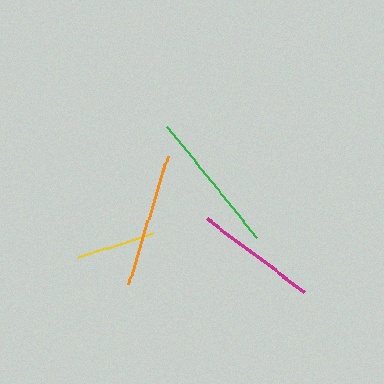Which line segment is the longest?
The green line is the longest at approximately 144 pixels.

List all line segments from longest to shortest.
From longest to shortest: green, orange, magenta, yellow.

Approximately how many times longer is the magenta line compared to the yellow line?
The magenta line is approximately 1.5 times the length of the yellow line.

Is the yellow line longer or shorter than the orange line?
The orange line is longer than the yellow line.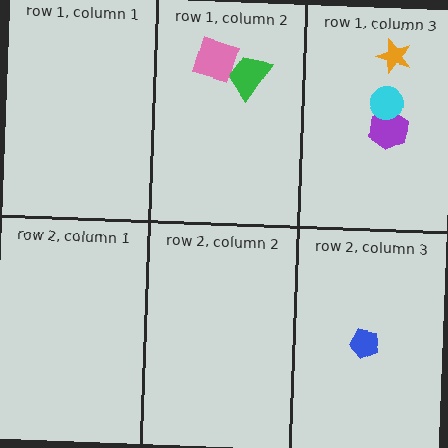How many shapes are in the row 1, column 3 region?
3.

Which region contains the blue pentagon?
The row 2, column 3 region.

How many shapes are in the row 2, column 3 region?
1.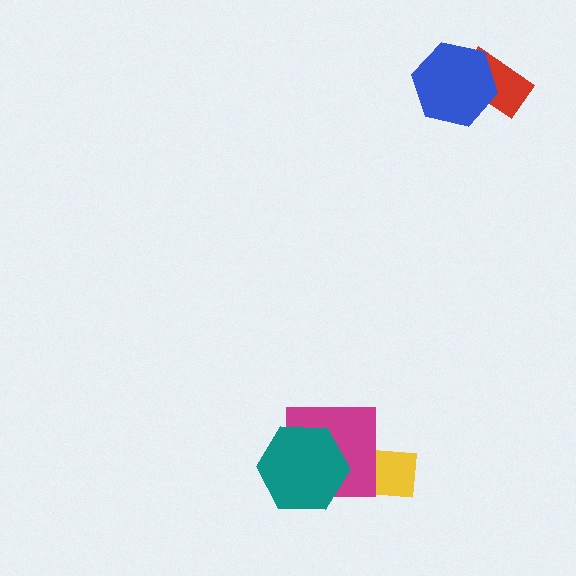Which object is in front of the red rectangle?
The blue hexagon is in front of the red rectangle.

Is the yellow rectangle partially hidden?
Yes, it is partially covered by another shape.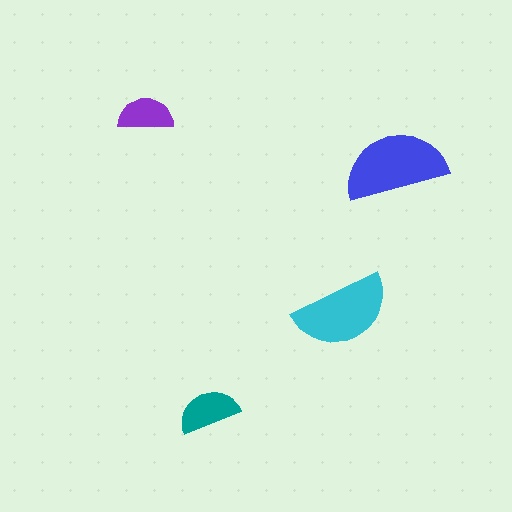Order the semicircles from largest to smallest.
the blue one, the cyan one, the teal one, the purple one.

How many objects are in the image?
There are 4 objects in the image.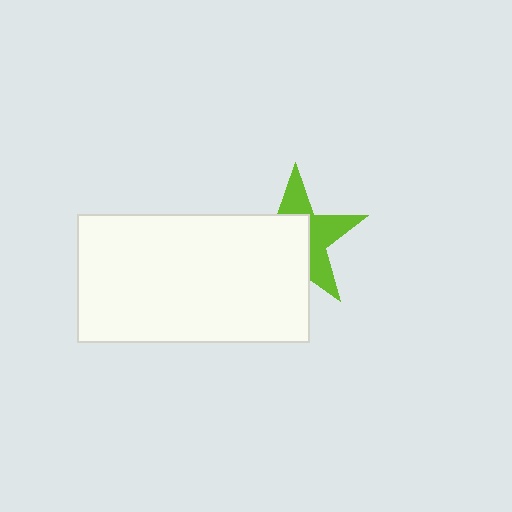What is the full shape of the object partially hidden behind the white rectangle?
The partially hidden object is a lime star.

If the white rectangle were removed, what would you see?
You would see the complete lime star.